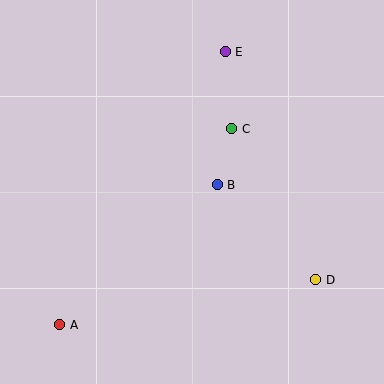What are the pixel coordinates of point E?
Point E is at (225, 52).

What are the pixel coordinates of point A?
Point A is at (60, 325).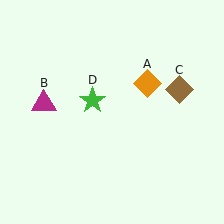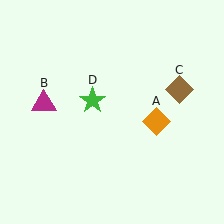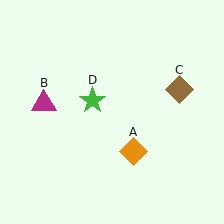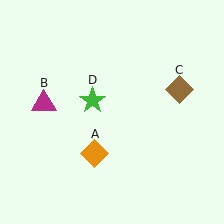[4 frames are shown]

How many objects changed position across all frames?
1 object changed position: orange diamond (object A).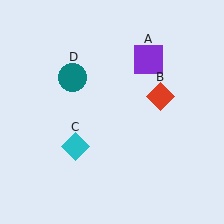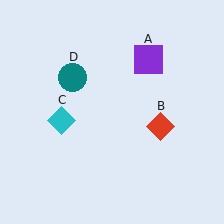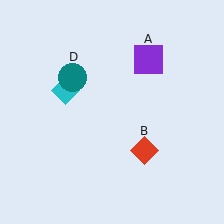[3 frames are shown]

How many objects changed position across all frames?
2 objects changed position: red diamond (object B), cyan diamond (object C).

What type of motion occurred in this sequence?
The red diamond (object B), cyan diamond (object C) rotated clockwise around the center of the scene.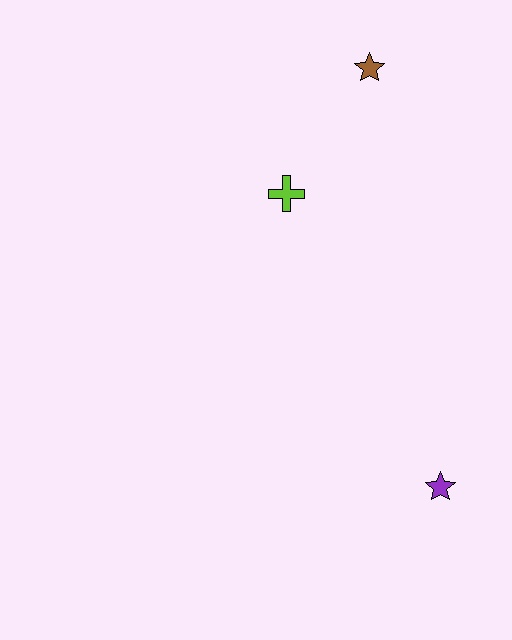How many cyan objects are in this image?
There are no cyan objects.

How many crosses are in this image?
There is 1 cross.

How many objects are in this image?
There are 3 objects.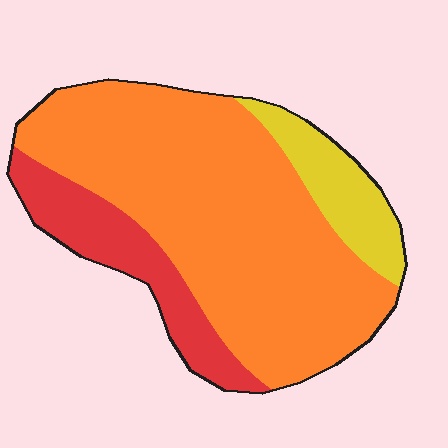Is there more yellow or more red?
Red.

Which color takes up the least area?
Yellow, at roughly 15%.